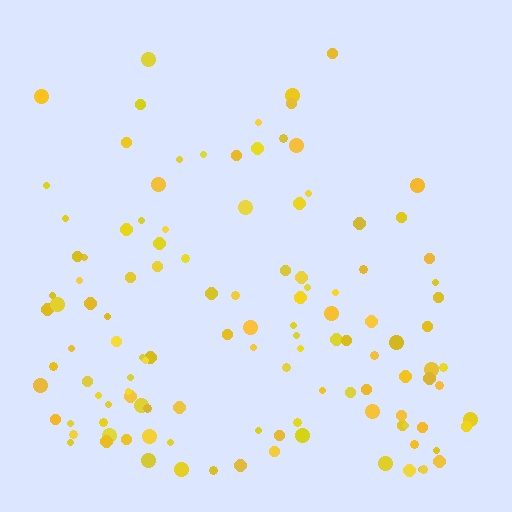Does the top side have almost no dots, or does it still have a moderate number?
Still a moderate number, just noticeably fewer than the bottom.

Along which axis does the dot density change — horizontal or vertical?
Vertical.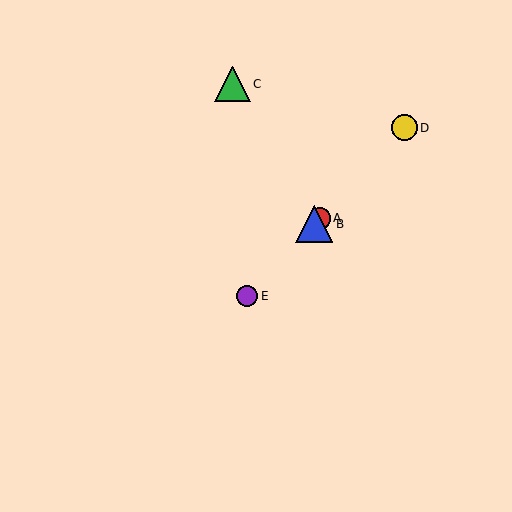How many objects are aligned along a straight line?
4 objects (A, B, D, E) are aligned along a straight line.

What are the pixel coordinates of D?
Object D is at (404, 128).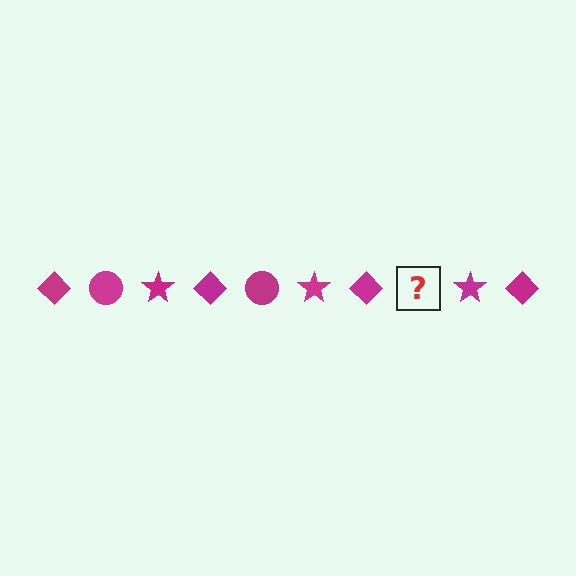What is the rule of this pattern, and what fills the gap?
The rule is that the pattern cycles through diamond, circle, star shapes in magenta. The gap should be filled with a magenta circle.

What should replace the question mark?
The question mark should be replaced with a magenta circle.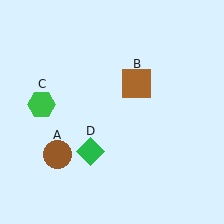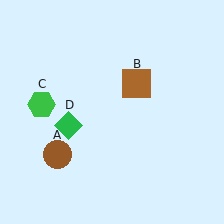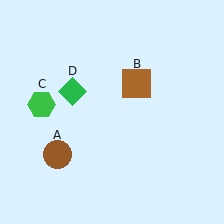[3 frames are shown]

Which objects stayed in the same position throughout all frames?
Brown circle (object A) and brown square (object B) and green hexagon (object C) remained stationary.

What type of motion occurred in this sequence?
The green diamond (object D) rotated clockwise around the center of the scene.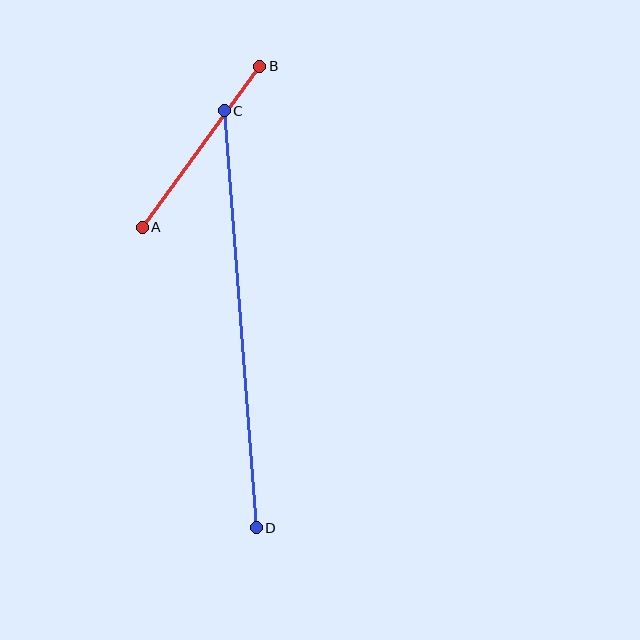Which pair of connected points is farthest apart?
Points C and D are farthest apart.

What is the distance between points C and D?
The distance is approximately 418 pixels.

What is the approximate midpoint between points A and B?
The midpoint is at approximately (201, 147) pixels.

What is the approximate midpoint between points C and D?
The midpoint is at approximately (240, 319) pixels.